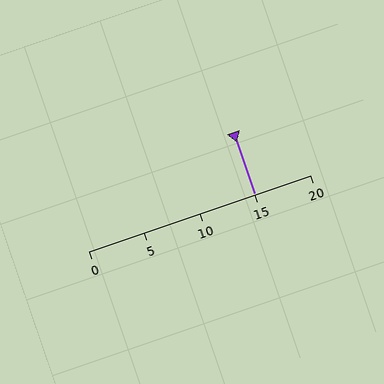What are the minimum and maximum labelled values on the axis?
The axis runs from 0 to 20.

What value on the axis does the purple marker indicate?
The marker indicates approximately 15.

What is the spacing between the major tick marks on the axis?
The major ticks are spaced 5 apart.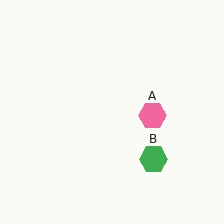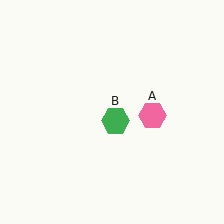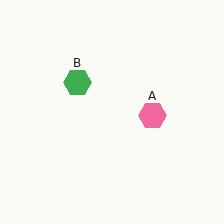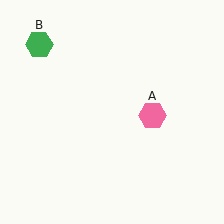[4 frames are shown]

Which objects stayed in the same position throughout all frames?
Pink hexagon (object A) remained stationary.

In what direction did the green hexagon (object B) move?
The green hexagon (object B) moved up and to the left.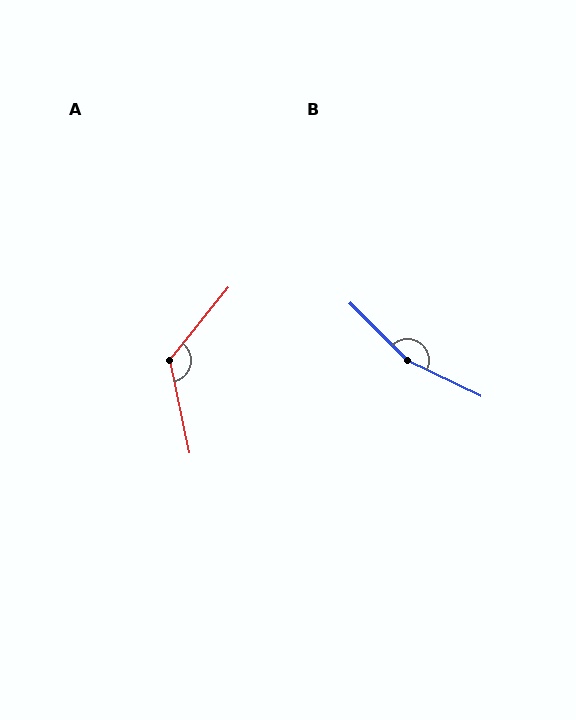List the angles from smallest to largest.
A (129°), B (160°).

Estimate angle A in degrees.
Approximately 129 degrees.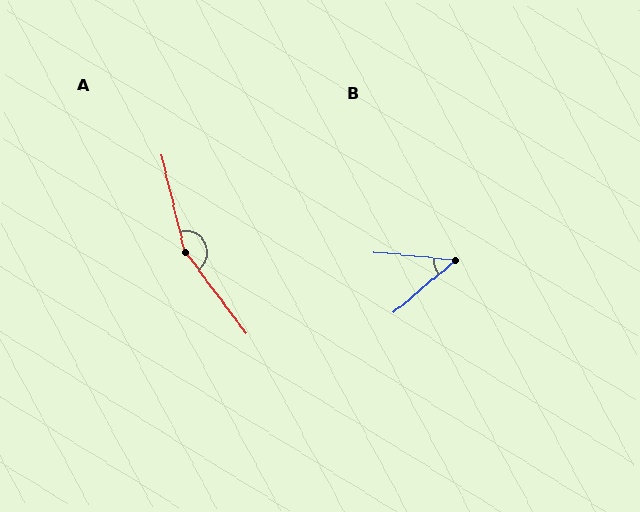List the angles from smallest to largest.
B (46°), A (157°).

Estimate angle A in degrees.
Approximately 157 degrees.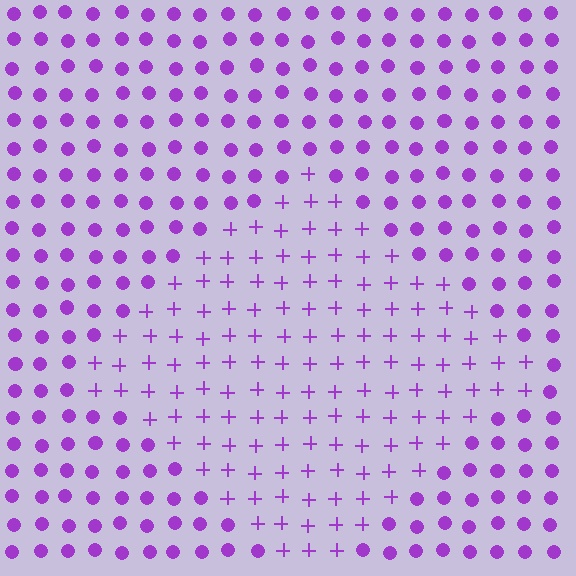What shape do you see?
I see a diamond.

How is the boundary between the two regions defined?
The boundary is defined by a change in element shape: plus signs inside vs. circles outside. All elements share the same color and spacing.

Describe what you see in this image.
The image is filled with small purple elements arranged in a uniform grid. A diamond-shaped region contains plus signs, while the surrounding area contains circles. The boundary is defined purely by the change in element shape.